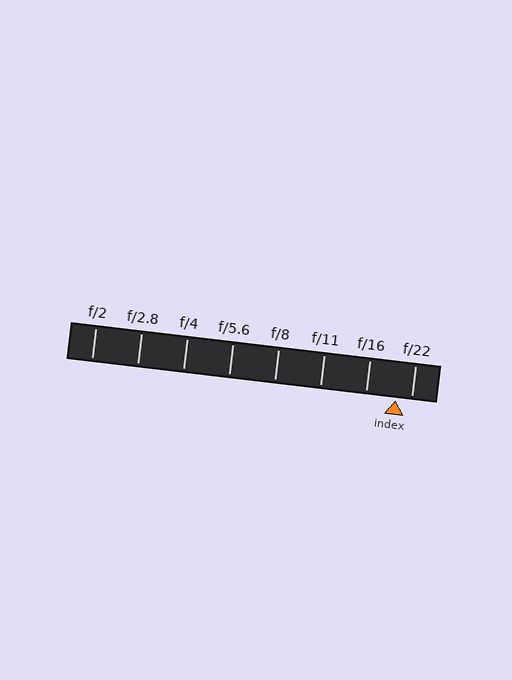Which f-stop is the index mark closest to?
The index mark is closest to f/22.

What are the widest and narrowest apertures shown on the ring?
The widest aperture shown is f/2 and the narrowest is f/22.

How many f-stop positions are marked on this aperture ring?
There are 8 f-stop positions marked.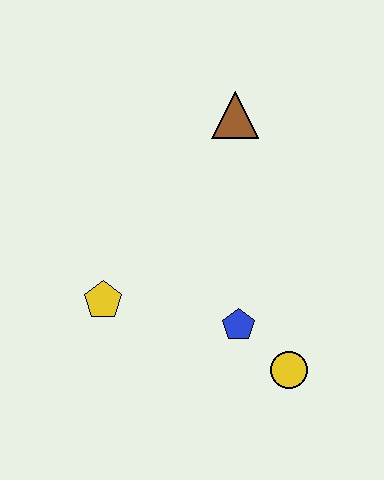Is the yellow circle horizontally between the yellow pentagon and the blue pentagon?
No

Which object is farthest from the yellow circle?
The brown triangle is farthest from the yellow circle.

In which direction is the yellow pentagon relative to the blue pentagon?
The yellow pentagon is to the left of the blue pentagon.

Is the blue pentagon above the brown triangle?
No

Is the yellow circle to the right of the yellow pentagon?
Yes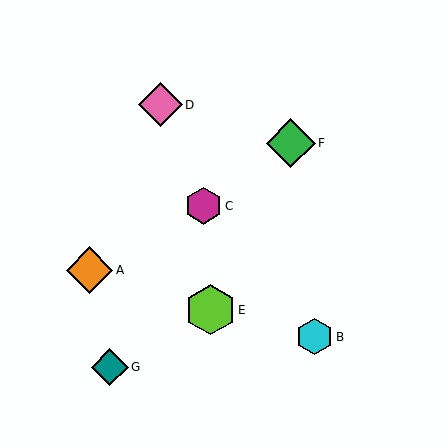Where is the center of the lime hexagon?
The center of the lime hexagon is at (210, 310).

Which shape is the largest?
The lime hexagon (labeled E) is the largest.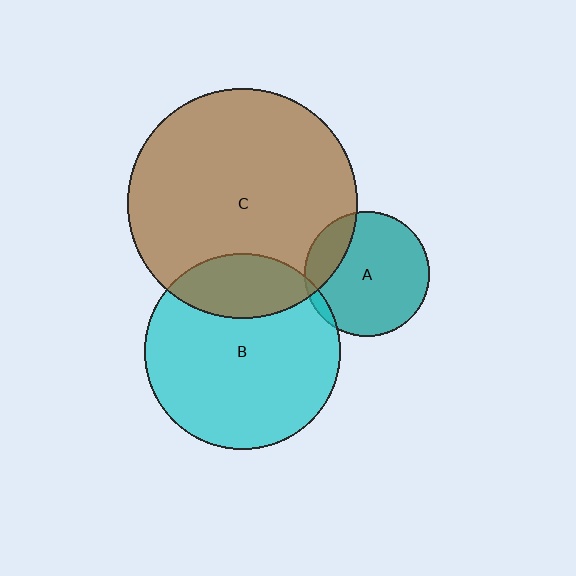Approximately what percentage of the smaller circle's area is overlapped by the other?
Approximately 20%.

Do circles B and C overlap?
Yes.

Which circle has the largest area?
Circle C (brown).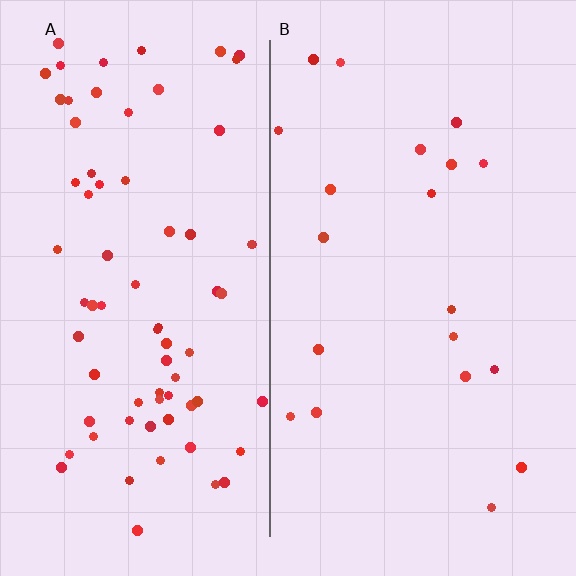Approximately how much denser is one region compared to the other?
Approximately 3.8× — region A over region B.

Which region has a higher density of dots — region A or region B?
A (the left).